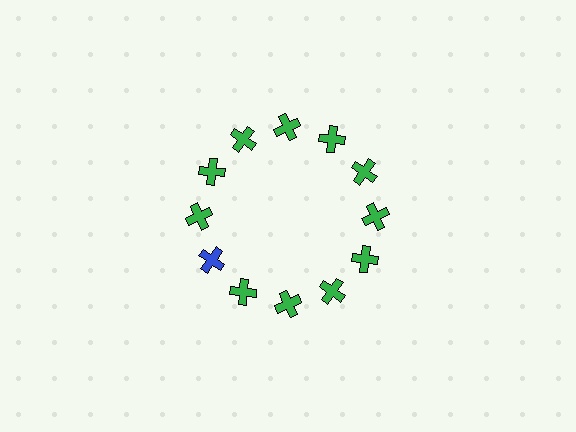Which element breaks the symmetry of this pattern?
The blue cross at roughly the 8 o'clock position breaks the symmetry. All other shapes are green crosses.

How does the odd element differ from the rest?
It has a different color: blue instead of green.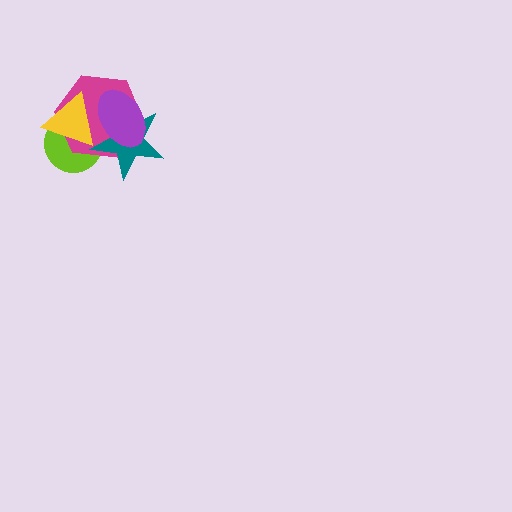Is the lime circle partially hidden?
Yes, it is partially covered by another shape.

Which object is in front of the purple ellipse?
The yellow triangle is in front of the purple ellipse.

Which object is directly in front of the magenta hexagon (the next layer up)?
The teal star is directly in front of the magenta hexagon.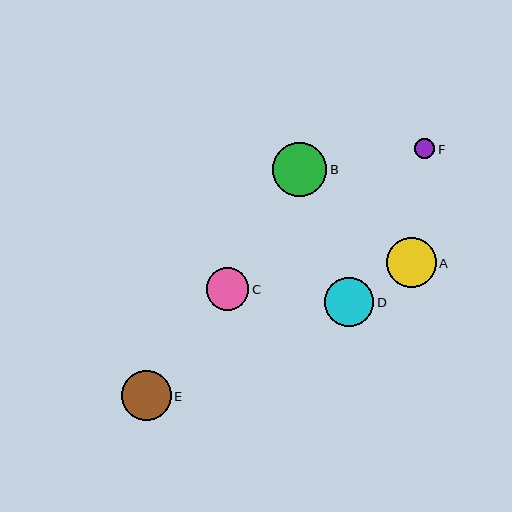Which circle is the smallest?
Circle F is the smallest with a size of approximately 20 pixels.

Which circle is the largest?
Circle B is the largest with a size of approximately 54 pixels.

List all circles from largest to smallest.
From largest to smallest: B, A, E, D, C, F.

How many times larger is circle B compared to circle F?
Circle B is approximately 2.7 times the size of circle F.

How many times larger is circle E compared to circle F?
Circle E is approximately 2.5 times the size of circle F.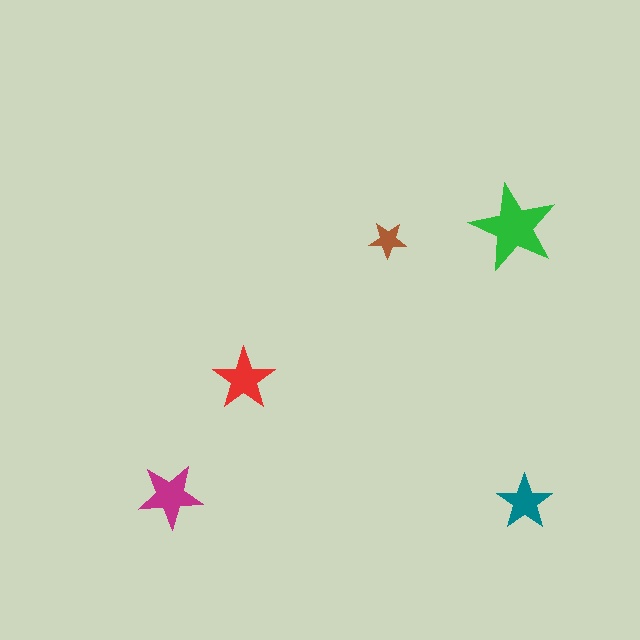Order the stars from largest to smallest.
the green one, the magenta one, the red one, the teal one, the brown one.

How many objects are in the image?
There are 5 objects in the image.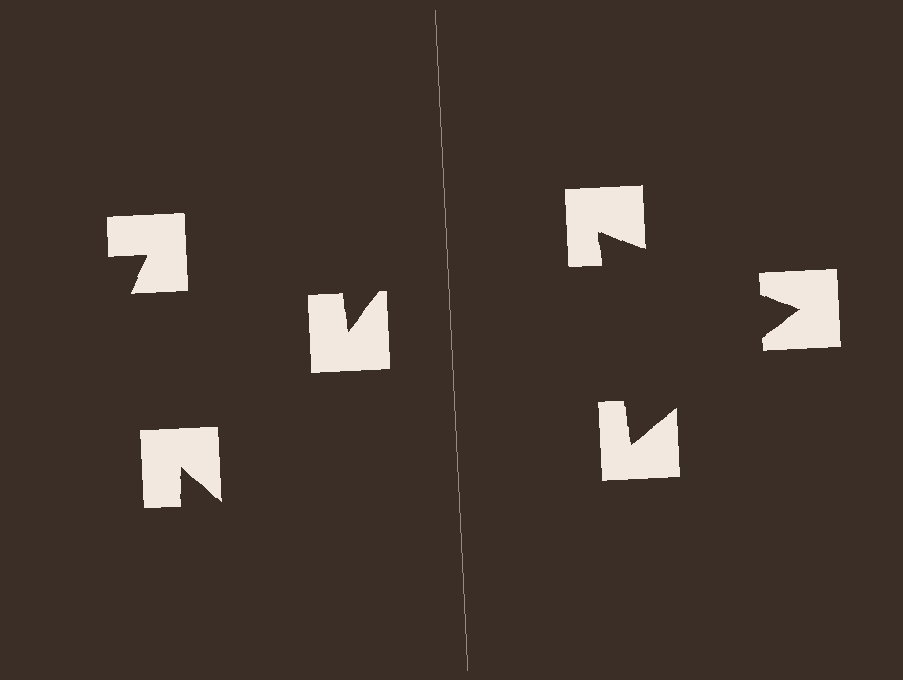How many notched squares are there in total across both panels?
6 — 3 on each side.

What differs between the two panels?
The notched squares are positioned identically on both sides; only the wedge orientations differ. On the right they align to a triangle; on the left they are misaligned.